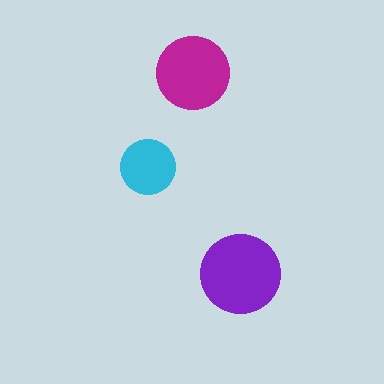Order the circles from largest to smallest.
the purple one, the magenta one, the cyan one.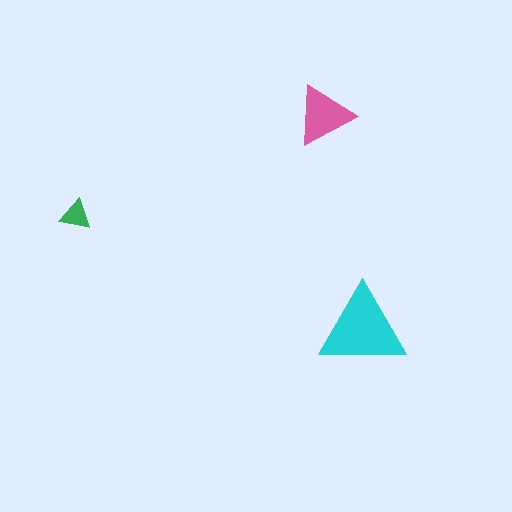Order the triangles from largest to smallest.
the cyan one, the pink one, the green one.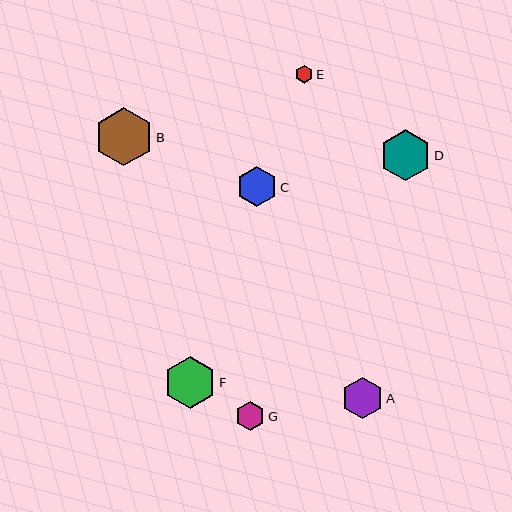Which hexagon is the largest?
Hexagon B is the largest with a size of approximately 59 pixels.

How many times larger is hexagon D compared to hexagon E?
Hexagon D is approximately 2.8 times the size of hexagon E.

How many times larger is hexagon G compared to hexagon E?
Hexagon G is approximately 1.6 times the size of hexagon E.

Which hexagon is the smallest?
Hexagon E is the smallest with a size of approximately 18 pixels.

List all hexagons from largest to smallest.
From largest to smallest: B, F, D, A, C, G, E.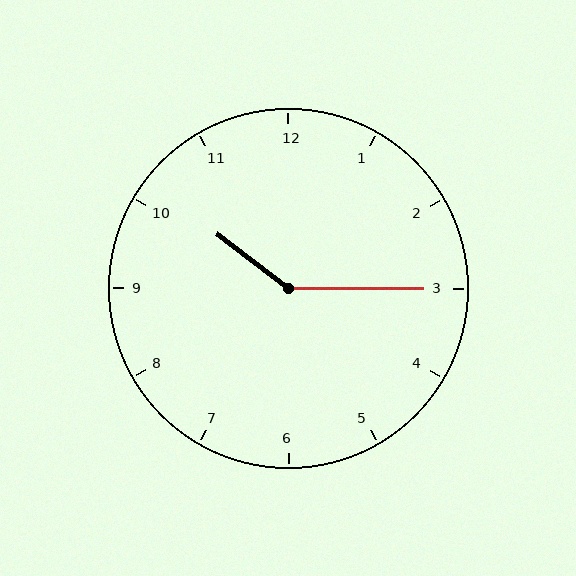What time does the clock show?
10:15.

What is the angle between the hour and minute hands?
Approximately 142 degrees.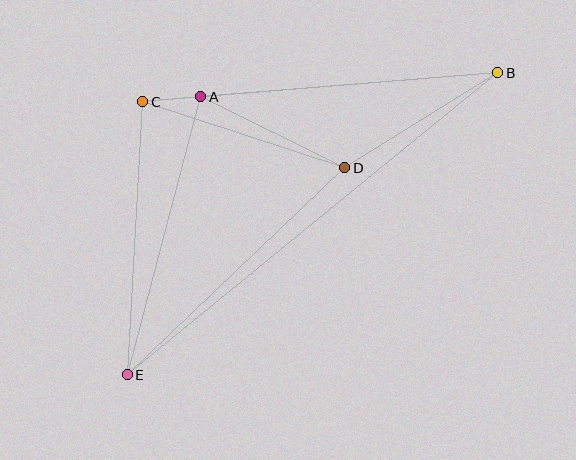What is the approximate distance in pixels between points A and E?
The distance between A and E is approximately 287 pixels.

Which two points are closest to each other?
Points A and C are closest to each other.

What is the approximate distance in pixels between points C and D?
The distance between C and D is approximately 213 pixels.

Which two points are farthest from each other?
Points B and E are farthest from each other.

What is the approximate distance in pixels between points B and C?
The distance between B and C is approximately 356 pixels.